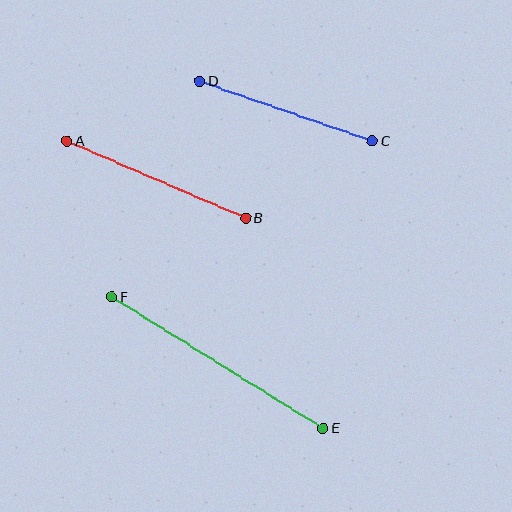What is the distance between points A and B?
The distance is approximately 195 pixels.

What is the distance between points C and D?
The distance is approximately 183 pixels.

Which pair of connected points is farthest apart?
Points E and F are farthest apart.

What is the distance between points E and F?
The distance is approximately 248 pixels.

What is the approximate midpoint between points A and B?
The midpoint is at approximately (156, 179) pixels.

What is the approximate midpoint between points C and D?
The midpoint is at approximately (286, 111) pixels.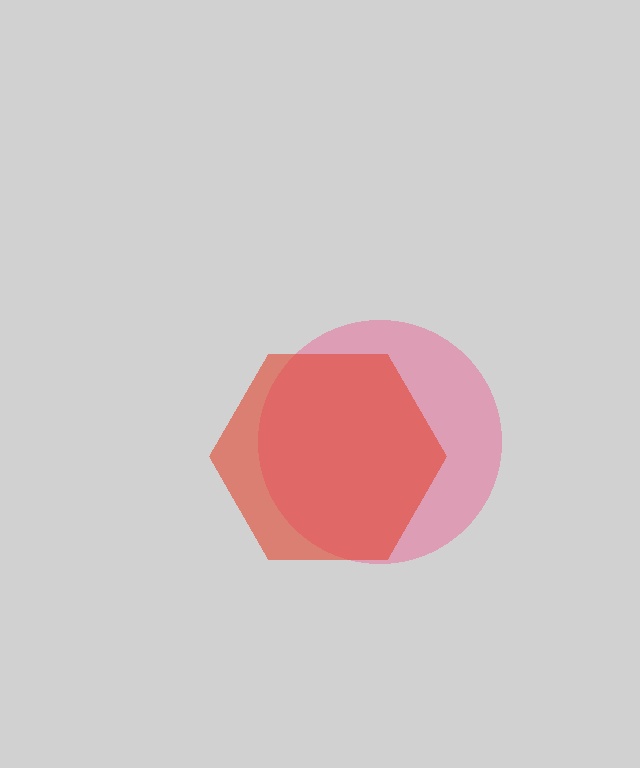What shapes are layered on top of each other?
The layered shapes are: a pink circle, a red hexagon.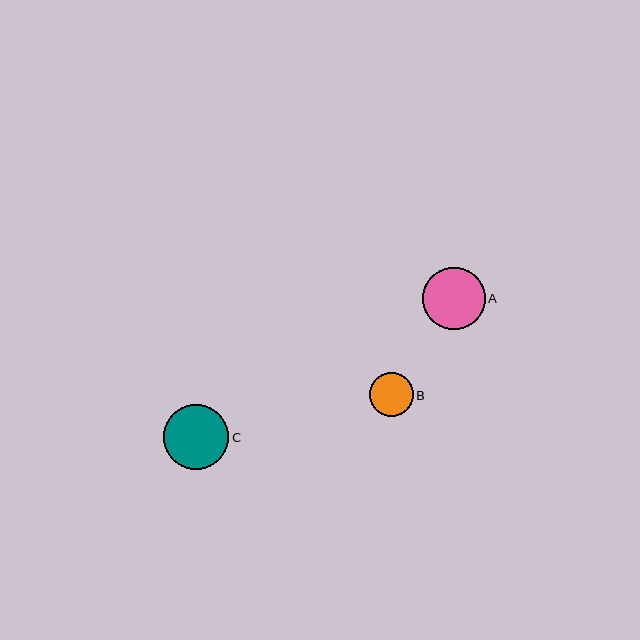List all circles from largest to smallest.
From largest to smallest: C, A, B.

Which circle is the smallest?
Circle B is the smallest with a size of approximately 44 pixels.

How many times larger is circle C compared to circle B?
Circle C is approximately 1.5 times the size of circle B.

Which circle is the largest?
Circle C is the largest with a size of approximately 65 pixels.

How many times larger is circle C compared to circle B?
Circle C is approximately 1.5 times the size of circle B.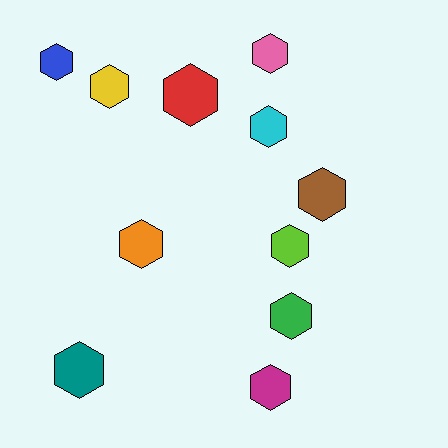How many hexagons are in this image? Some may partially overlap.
There are 11 hexagons.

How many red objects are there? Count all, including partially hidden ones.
There is 1 red object.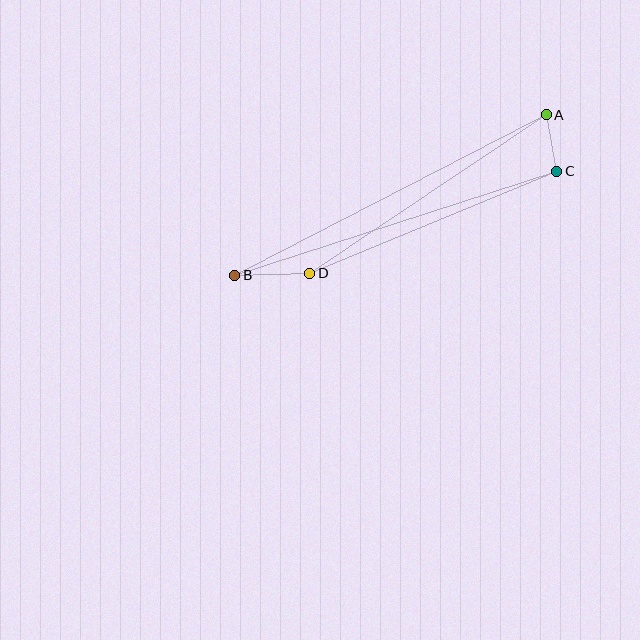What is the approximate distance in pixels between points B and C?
The distance between B and C is approximately 339 pixels.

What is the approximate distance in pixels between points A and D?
The distance between A and D is approximately 285 pixels.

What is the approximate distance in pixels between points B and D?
The distance between B and D is approximately 75 pixels.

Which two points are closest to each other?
Points A and C are closest to each other.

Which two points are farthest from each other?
Points A and B are farthest from each other.